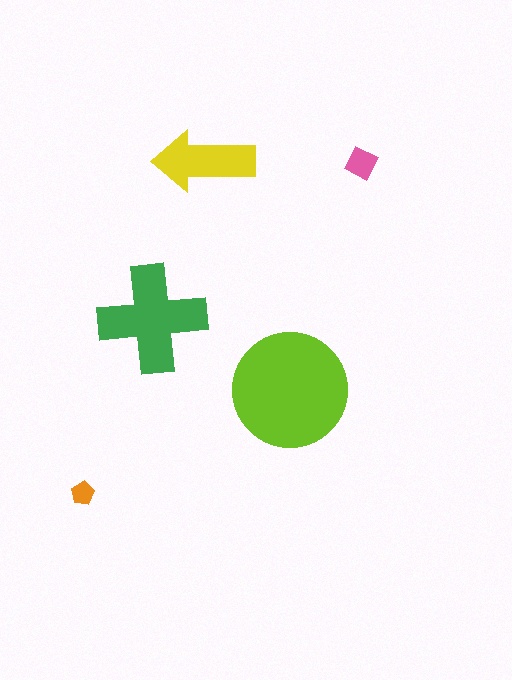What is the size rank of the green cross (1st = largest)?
2nd.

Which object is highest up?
The yellow arrow is topmost.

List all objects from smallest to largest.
The orange pentagon, the pink diamond, the yellow arrow, the green cross, the lime circle.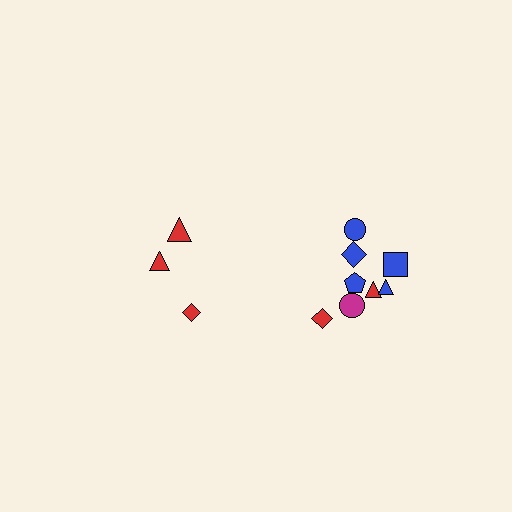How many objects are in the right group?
There are 8 objects.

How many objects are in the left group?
There are 3 objects.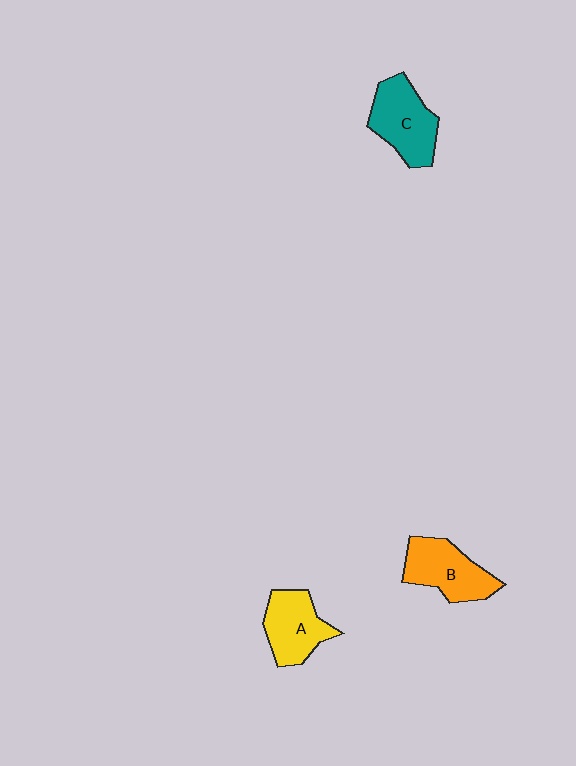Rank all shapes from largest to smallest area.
From largest to smallest: C (teal), B (orange), A (yellow).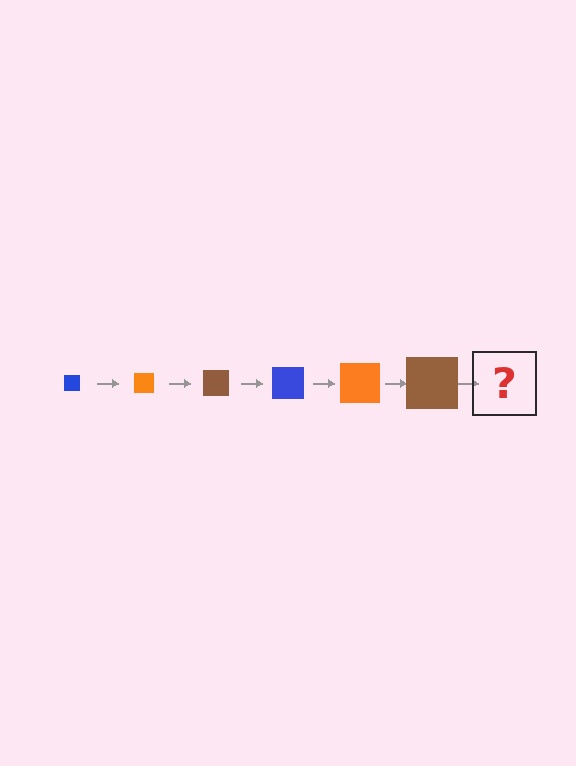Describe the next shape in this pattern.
It should be a blue square, larger than the previous one.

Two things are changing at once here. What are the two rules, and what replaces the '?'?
The two rules are that the square grows larger each step and the color cycles through blue, orange, and brown. The '?' should be a blue square, larger than the previous one.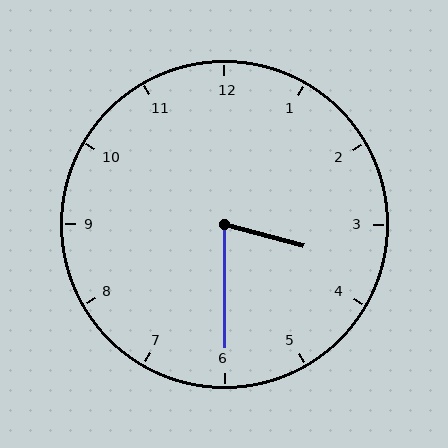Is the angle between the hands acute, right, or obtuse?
It is acute.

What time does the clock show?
3:30.